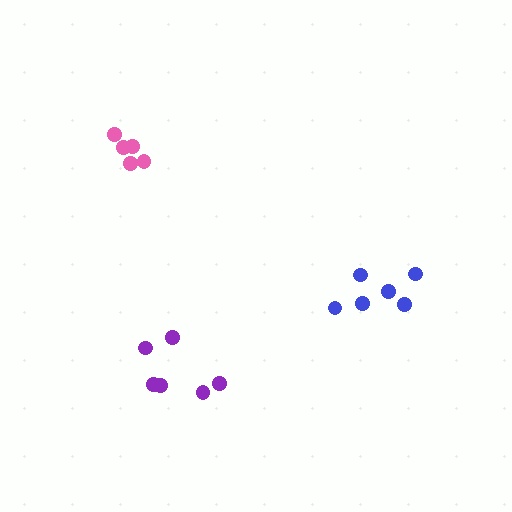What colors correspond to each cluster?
The clusters are colored: blue, pink, purple.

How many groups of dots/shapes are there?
There are 3 groups.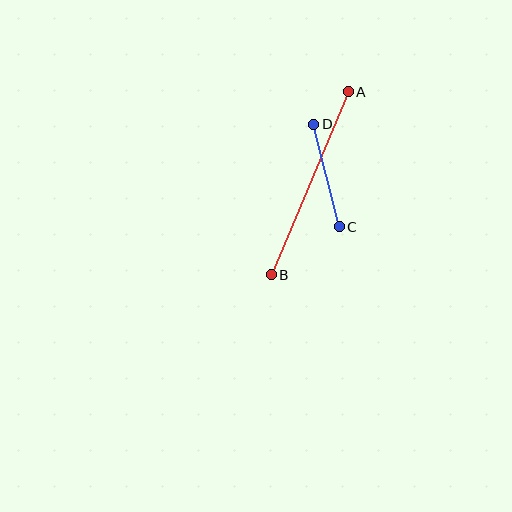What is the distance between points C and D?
The distance is approximately 106 pixels.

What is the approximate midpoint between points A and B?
The midpoint is at approximately (310, 183) pixels.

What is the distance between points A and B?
The distance is approximately 198 pixels.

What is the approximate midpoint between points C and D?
The midpoint is at approximately (326, 176) pixels.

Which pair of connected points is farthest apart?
Points A and B are farthest apart.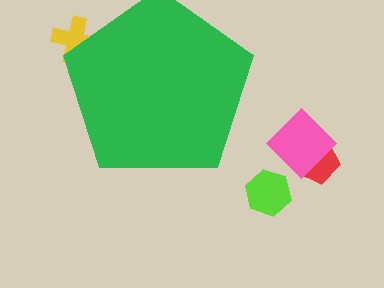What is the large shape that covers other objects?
A green pentagon.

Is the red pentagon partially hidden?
No, the red pentagon is fully visible.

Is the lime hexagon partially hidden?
No, the lime hexagon is fully visible.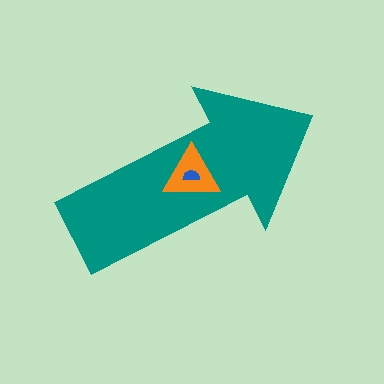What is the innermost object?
The blue semicircle.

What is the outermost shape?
The teal arrow.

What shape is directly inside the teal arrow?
The orange triangle.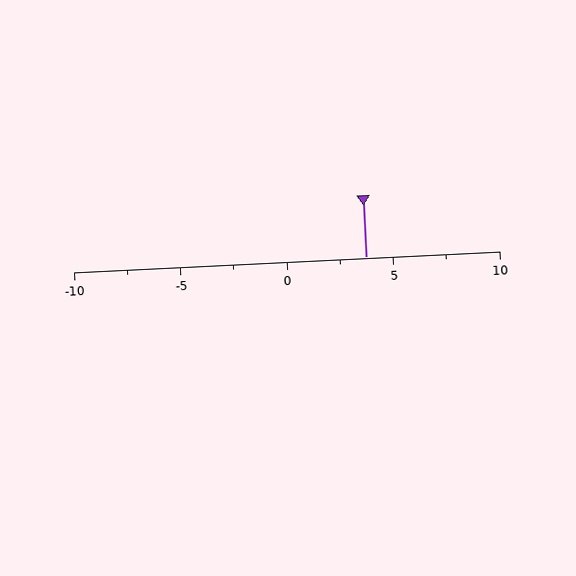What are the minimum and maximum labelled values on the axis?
The axis runs from -10 to 10.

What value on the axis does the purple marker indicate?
The marker indicates approximately 3.8.